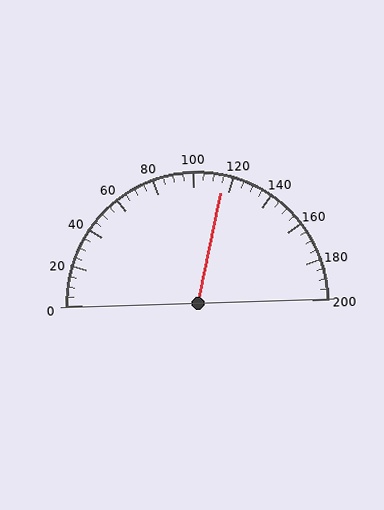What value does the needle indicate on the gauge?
The needle indicates approximately 115.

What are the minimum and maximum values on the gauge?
The gauge ranges from 0 to 200.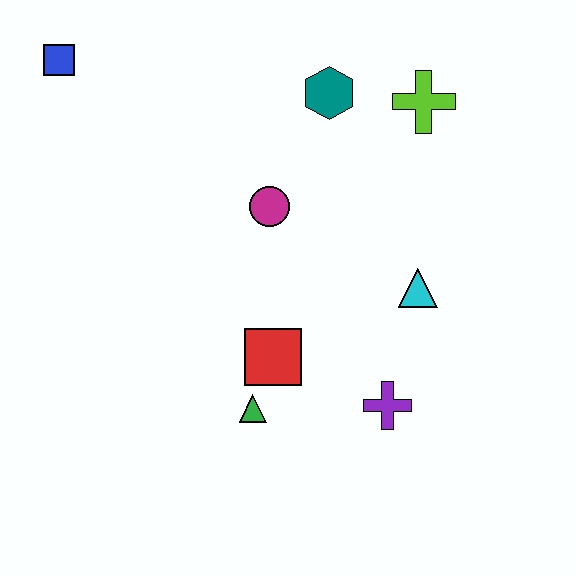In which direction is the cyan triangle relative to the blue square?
The cyan triangle is to the right of the blue square.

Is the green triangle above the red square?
No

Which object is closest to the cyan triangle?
The purple cross is closest to the cyan triangle.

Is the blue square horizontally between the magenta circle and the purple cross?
No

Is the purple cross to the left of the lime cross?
Yes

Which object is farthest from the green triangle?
The blue square is farthest from the green triangle.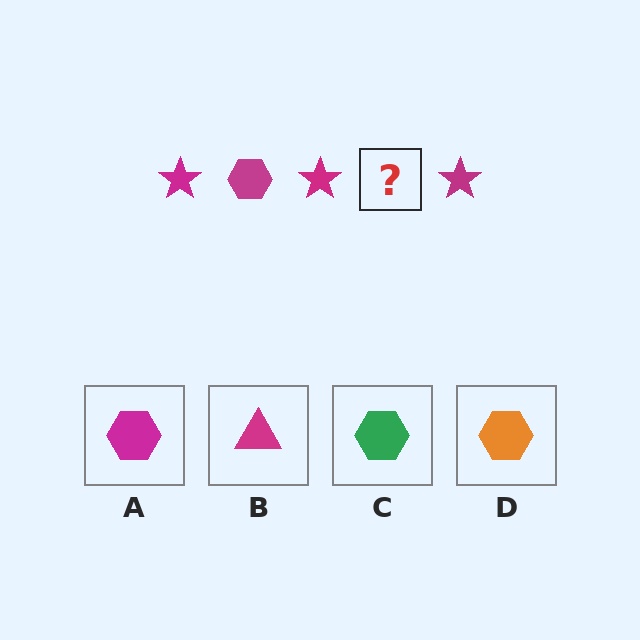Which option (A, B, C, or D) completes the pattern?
A.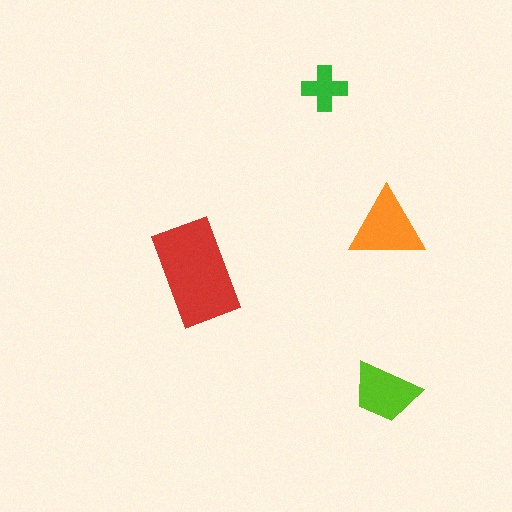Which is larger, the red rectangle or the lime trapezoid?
The red rectangle.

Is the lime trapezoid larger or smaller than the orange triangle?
Smaller.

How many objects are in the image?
There are 4 objects in the image.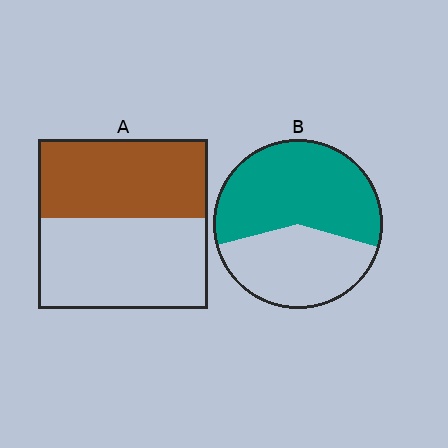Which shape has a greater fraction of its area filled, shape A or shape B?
Shape B.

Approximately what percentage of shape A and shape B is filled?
A is approximately 45% and B is approximately 60%.